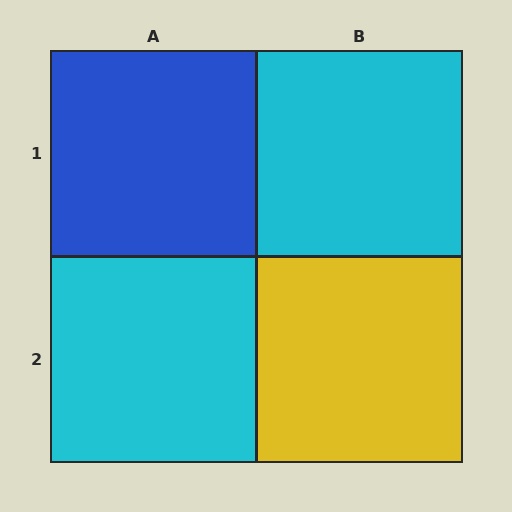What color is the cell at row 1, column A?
Blue.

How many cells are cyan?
2 cells are cyan.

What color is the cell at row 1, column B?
Cyan.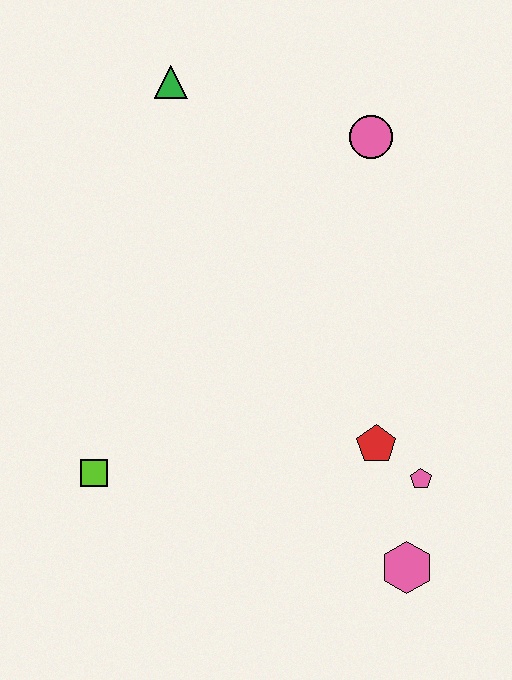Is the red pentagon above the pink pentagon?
Yes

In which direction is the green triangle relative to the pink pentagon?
The green triangle is above the pink pentagon.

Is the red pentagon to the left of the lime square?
No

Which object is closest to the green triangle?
The pink circle is closest to the green triangle.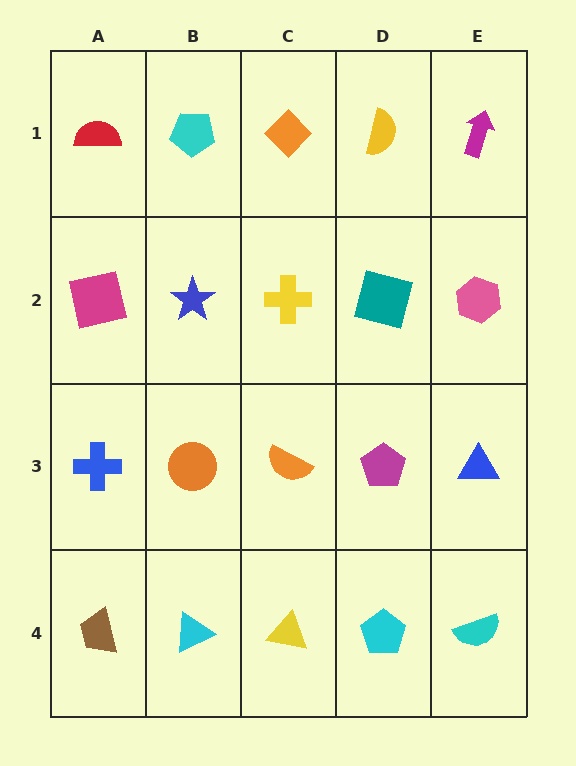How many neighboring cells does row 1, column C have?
3.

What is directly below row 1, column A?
A magenta square.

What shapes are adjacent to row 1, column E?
A pink hexagon (row 2, column E), a yellow semicircle (row 1, column D).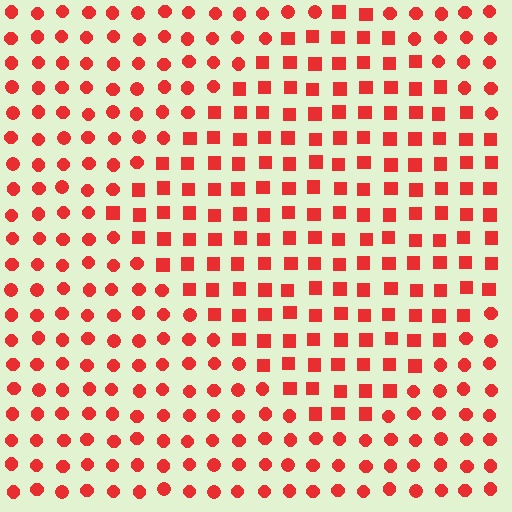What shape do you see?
I see a diamond.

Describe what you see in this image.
The image is filled with small red elements arranged in a uniform grid. A diamond-shaped region contains squares, while the surrounding area contains circles. The boundary is defined purely by the change in element shape.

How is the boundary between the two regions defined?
The boundary is defined by a change in element shape: squares inside vs. circles outside. All elements share the same color and spacing.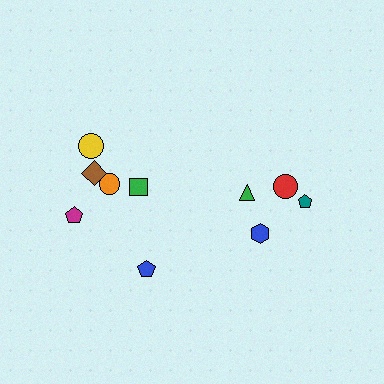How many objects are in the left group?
There are 6 objects.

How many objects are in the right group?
There are 4 objects.